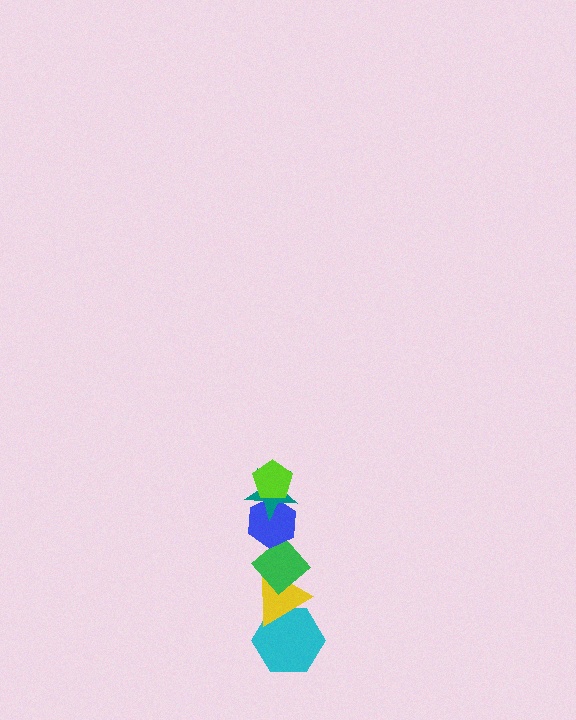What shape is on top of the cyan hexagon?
The yellow triangle is on top of the cyan hexagon.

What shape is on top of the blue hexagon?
The teal star is on top of the blue hexagon.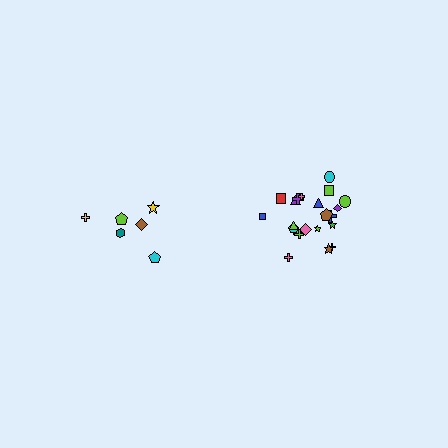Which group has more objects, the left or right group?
The right group.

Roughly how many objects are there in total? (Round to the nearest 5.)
Roughly 30 objects in total.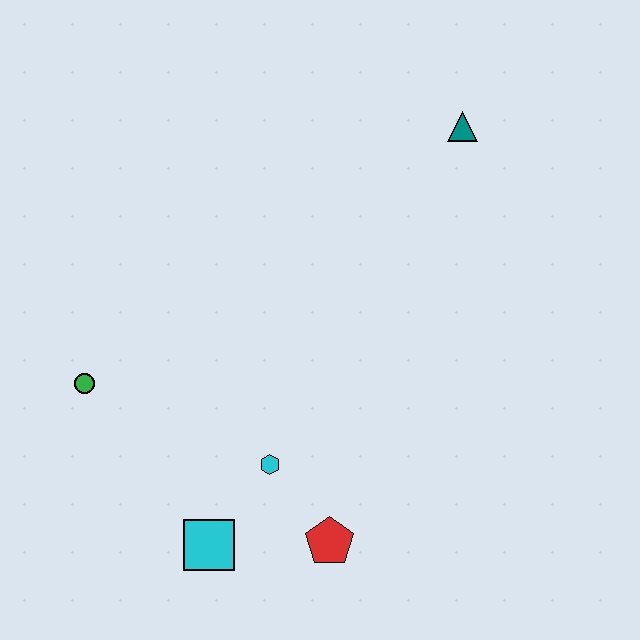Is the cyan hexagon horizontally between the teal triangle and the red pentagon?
No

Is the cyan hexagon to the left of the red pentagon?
Yes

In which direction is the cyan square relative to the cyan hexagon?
The cyan square is below the cyan hexagon.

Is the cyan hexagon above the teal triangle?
No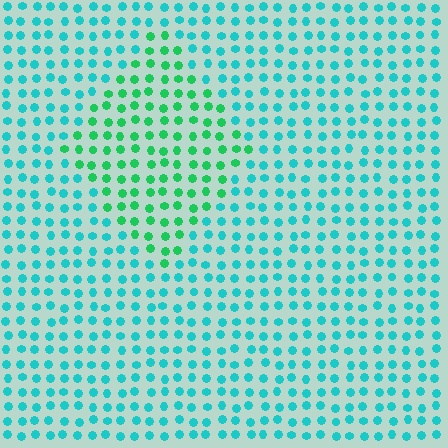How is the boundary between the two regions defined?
The boundary is defined purely by a slight shift in hue (about 38 degrees). Spacing, size, and orientation are identical on both sides.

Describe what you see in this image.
The image is filled with small cyan elements in a uniform arrangement. A diamond-shaped region is visible where the elements are tinted to a slightly different hue, forming a subtle color boundary.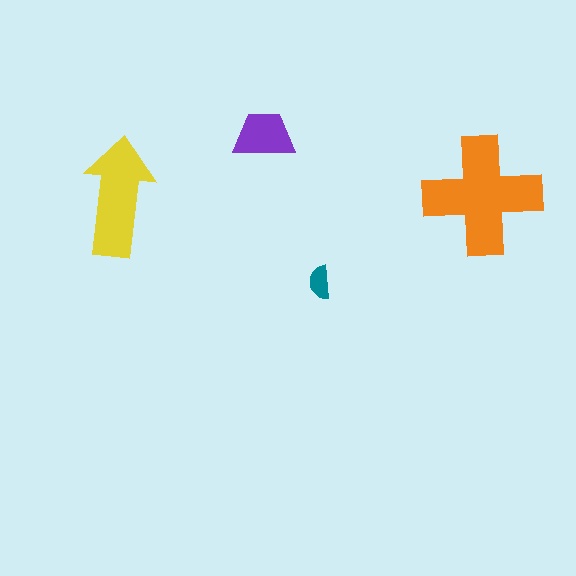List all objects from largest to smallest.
The orange cross, the yellow arrow, the purple trapezoid, the teal semicircle.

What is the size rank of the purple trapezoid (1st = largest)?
3rd.